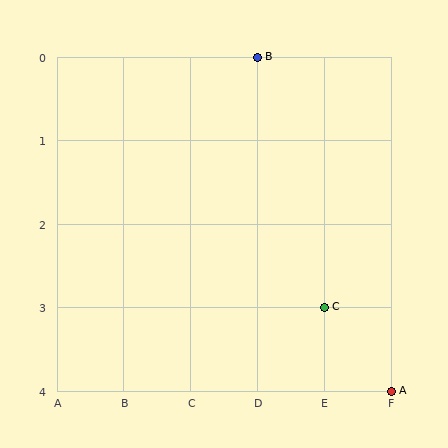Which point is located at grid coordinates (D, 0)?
Point B is at (D, 0).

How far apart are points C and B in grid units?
Points C and B are 1 column and 3 rows apart (about 3.2 grid units diagonally).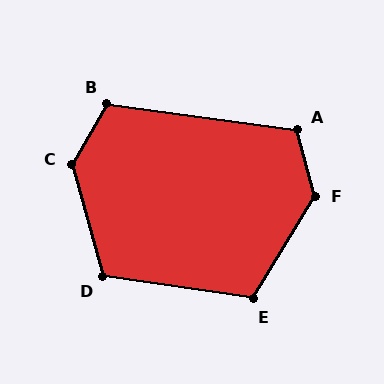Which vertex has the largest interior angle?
C, at approximately 135 degrees.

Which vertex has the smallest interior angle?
B, at approximately 112 degrees.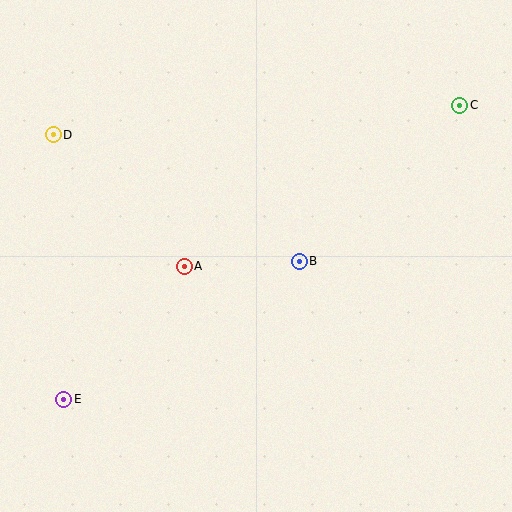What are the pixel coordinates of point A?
Point A is at (184, 266).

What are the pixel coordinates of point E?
Point E is at (64, 399).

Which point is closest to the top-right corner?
Point C is closest to the top-right corner.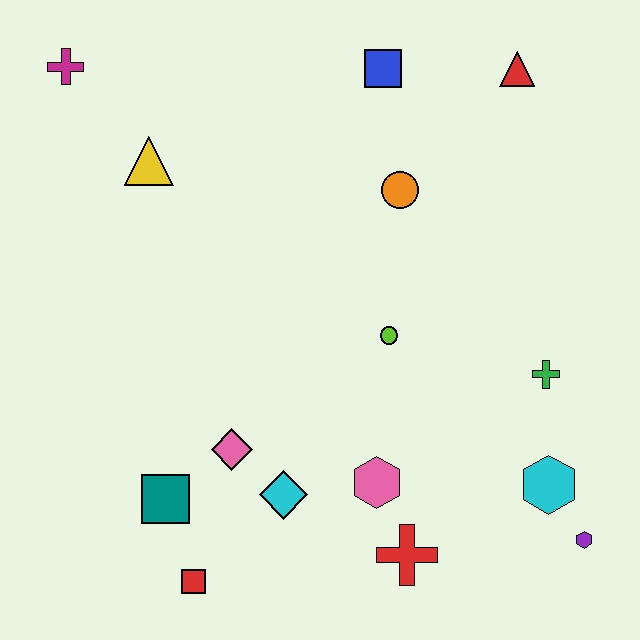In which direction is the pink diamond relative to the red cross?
The pink diamond is to the left of the red cross.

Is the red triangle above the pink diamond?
Yes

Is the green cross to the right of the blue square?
Yes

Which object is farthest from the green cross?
The magenta cross is farthest from the green cross.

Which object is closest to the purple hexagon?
The cyan hexagon is closest to the purple hexagon.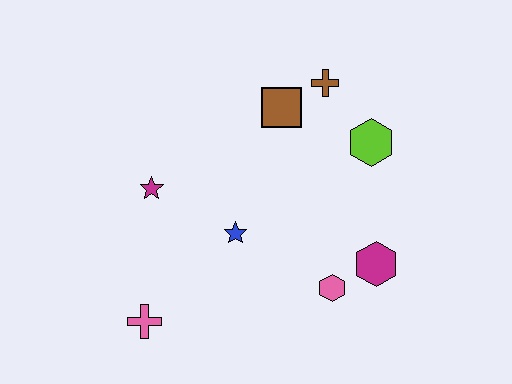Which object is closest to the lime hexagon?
The brown cross is closest to the lime hexagon.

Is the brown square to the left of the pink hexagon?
Yes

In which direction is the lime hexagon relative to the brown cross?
The lime hexagon is below the brown cross.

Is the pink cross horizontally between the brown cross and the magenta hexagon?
No